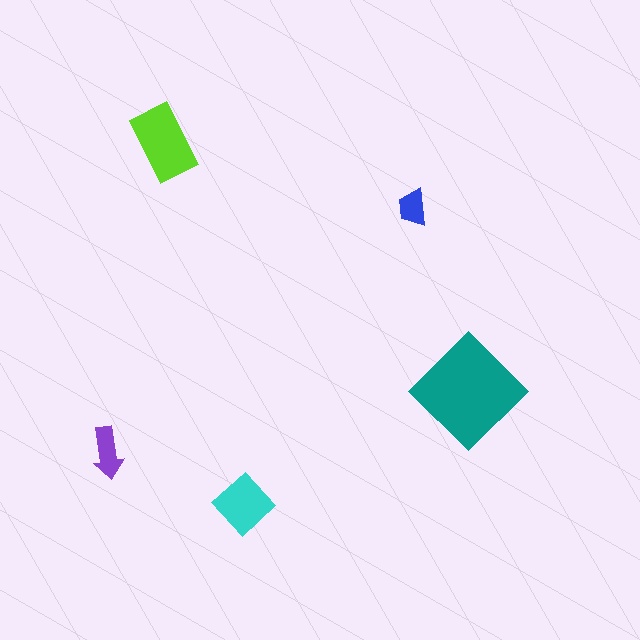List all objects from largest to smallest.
The teal diamond, the lime rectangle, the cyan diamond, the purple arrow, the blue trapezoid.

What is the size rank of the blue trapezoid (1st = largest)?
5th.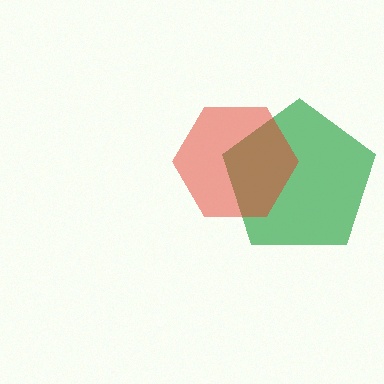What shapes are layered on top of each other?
The layered shapes are: a green pentagon, a red hexagon.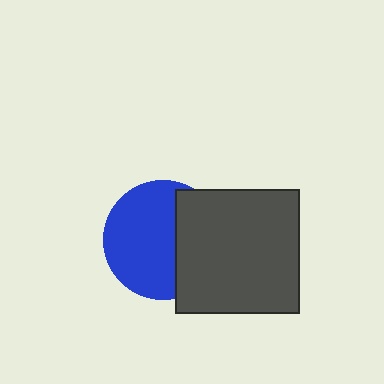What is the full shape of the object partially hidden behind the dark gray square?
The partially hidden object is a blue circle.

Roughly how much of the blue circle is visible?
About half of it is visible (roughly 64%).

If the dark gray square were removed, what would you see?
You would see the complete blue circle.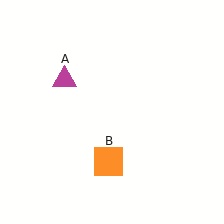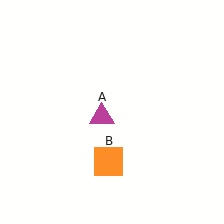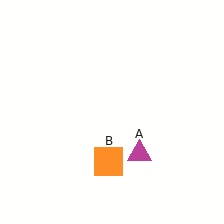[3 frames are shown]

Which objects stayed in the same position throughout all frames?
Orange square (object B) remained stationary.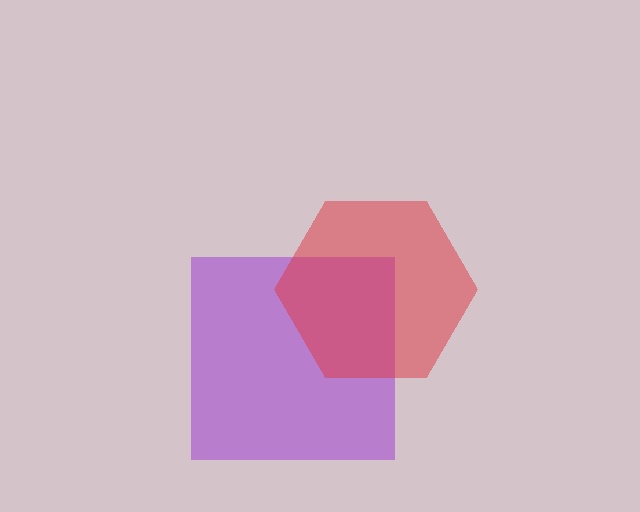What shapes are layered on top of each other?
The layered shapes are: a purple square, a red hexagon.